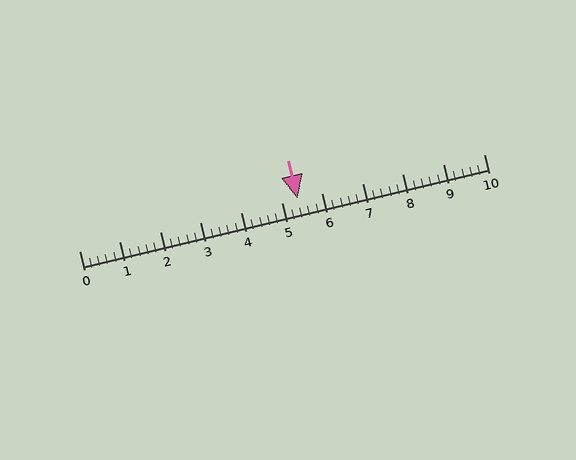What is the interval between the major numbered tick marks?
The major tick marks are spaced 1 units apart.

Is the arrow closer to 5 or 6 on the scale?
The arrow is closer to 5.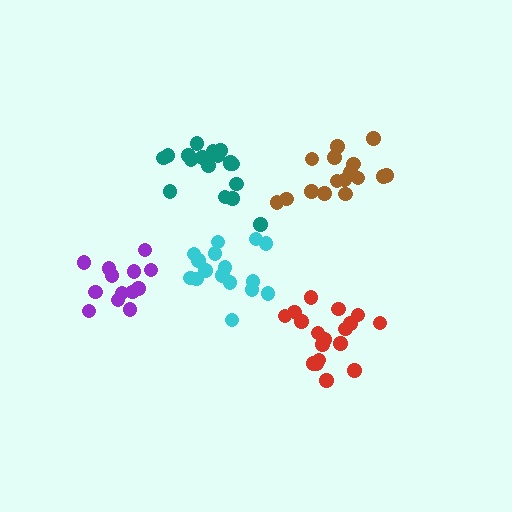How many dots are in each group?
Group 1: 17 dots, Group 2: 17 dots, Group 3: 18 dots, Group 4: 18 dots, Group 5: 13 dots (83 total).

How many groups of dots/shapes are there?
There are 5 groups.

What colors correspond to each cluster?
The clusters are colored: cyan, brown, red, teal, purple.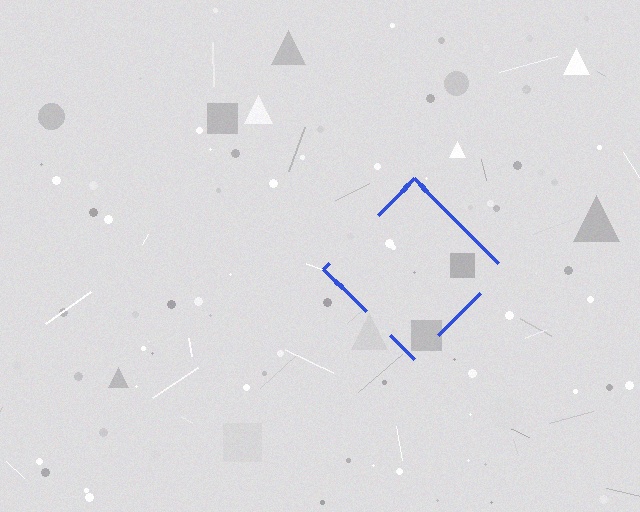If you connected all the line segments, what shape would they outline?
They would outline a diamond.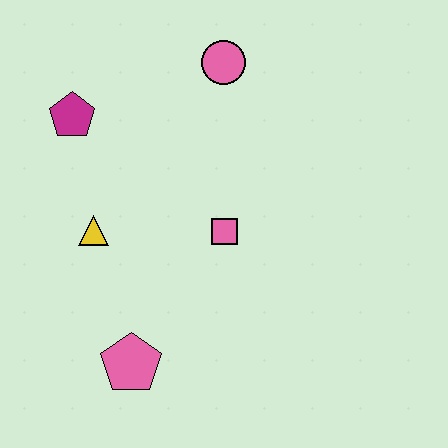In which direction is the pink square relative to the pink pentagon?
The pink square is above the pink pentagon.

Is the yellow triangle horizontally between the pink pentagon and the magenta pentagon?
Yes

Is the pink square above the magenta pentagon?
No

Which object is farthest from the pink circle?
The pink pentagon is farthest from the pink circle.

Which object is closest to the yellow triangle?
The magenta pentagon is closest to the yellow triangle.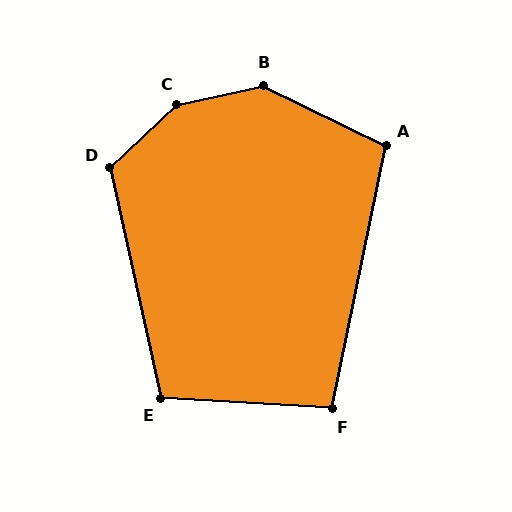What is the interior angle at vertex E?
Approximately 106 degrees (obtuse).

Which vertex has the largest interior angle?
C, at approximately 149 degrees.